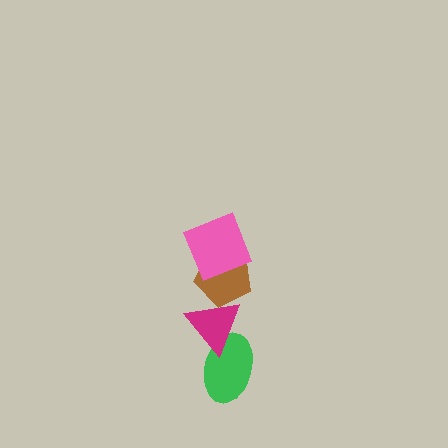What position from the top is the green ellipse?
The green ellipse is 4th from the top.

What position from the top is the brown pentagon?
The brown pentagon is 2nd from the top.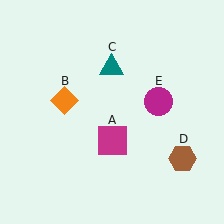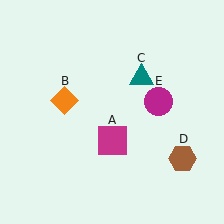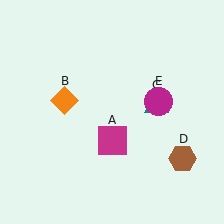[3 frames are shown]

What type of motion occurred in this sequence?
The teal triangle (object C) rotated clockwise around the center of the scene.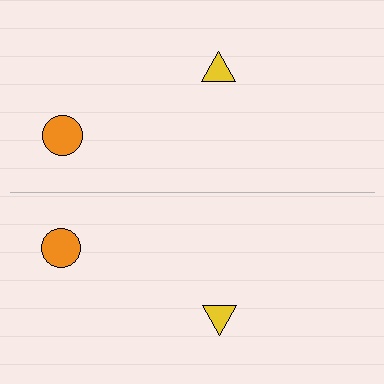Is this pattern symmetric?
Yes, this pattern has bilateral (reflection) symmetry.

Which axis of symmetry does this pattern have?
The pattern has a horizontal axis of symmetry running through the center of the image.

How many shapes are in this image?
There are 4 shapes in this image.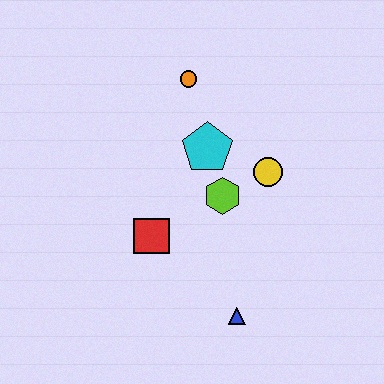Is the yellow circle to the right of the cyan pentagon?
Yes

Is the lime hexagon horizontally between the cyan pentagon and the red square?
No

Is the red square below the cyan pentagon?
Yes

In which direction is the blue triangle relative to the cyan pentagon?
The blue triangle is below the cyan pentagon.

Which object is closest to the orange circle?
The cyan pentagon is closest to the orange circle.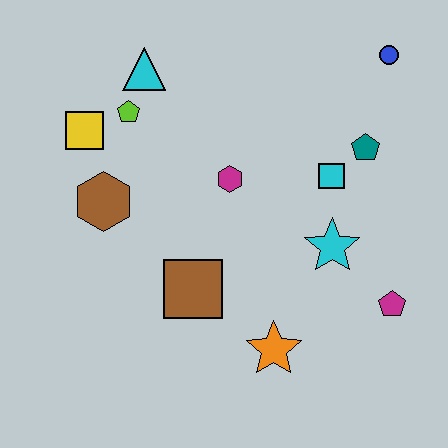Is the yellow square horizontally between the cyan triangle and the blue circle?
No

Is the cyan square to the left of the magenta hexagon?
No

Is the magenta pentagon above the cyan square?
No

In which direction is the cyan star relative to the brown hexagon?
The cyan star is to the right of the brown hexagon.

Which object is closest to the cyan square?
The teal pentagon is closest to the cyan square.